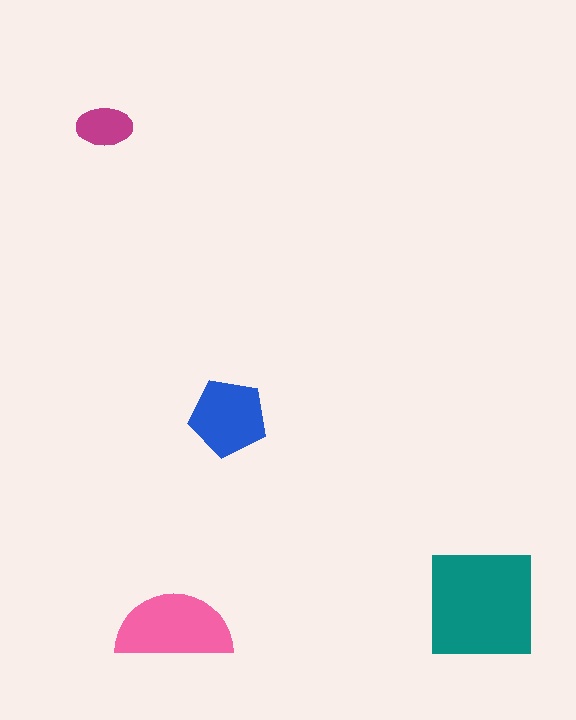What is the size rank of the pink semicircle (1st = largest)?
2nd.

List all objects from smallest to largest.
The magenta ellipse, the blue pentagon, the pink semicircle, the teal square.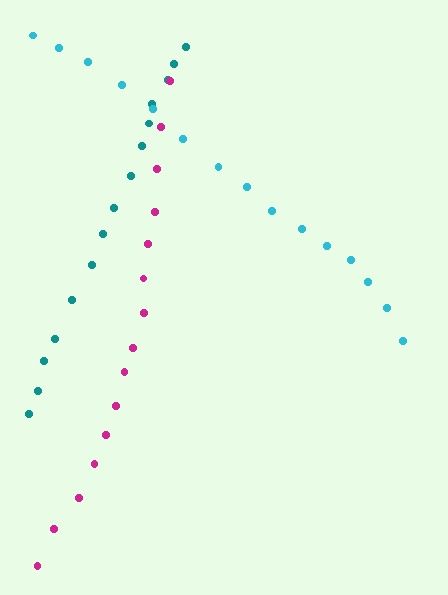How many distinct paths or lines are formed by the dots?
There are 3 distinct paths.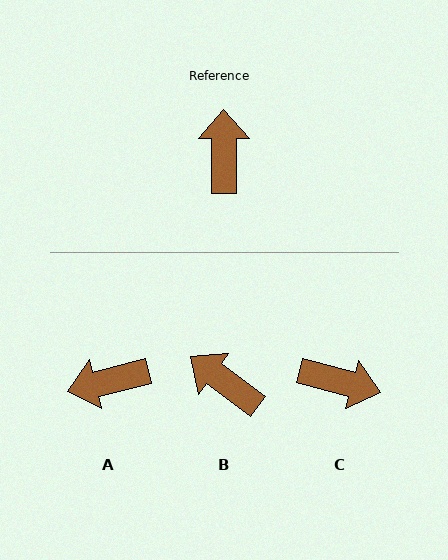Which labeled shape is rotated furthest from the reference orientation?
C, about 105 degrees away.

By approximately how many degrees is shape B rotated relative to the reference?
Approximately 53 degrees counter-clockwise.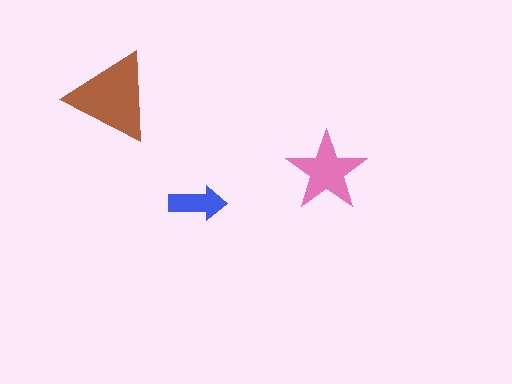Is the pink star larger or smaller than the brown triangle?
Smaller.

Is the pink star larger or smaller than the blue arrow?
Larger.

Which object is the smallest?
The blue arrow.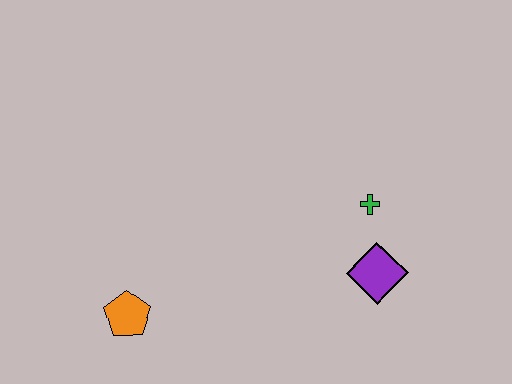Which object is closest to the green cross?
The purple diamond is closest to the green cross.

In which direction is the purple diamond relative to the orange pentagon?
The purple diamond is to the right of the orange pentagon.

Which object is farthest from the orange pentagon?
The green cross is farthest from the orange pentagon.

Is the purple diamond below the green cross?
Yes